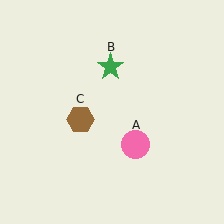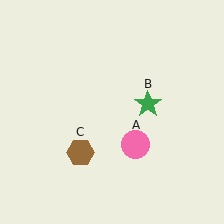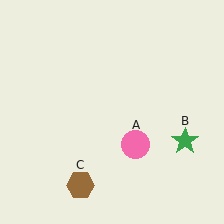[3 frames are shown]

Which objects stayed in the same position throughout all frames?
Pink circle (object A) remained stationary.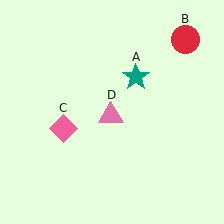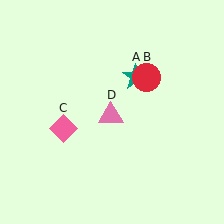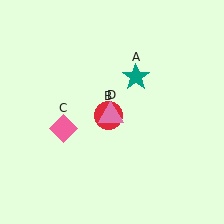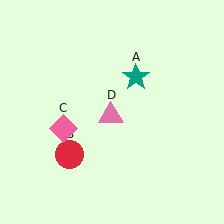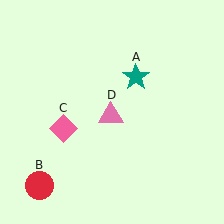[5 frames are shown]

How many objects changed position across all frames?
1 object changed position: red circle (object B).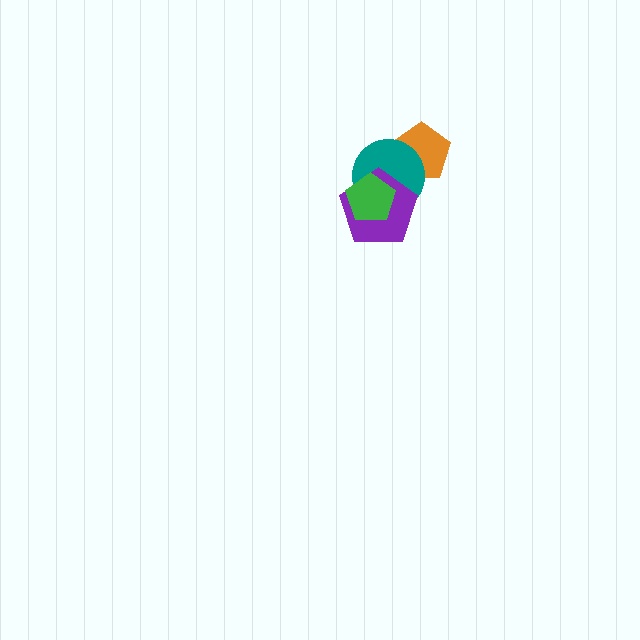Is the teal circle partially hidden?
Yes, it is partially covered by another shape.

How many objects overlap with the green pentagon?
2 objects overlap with the green pentagon.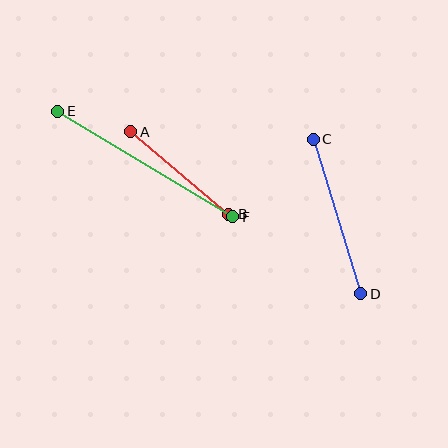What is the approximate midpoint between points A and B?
The midpoint is at approximately (180, 173) pixels.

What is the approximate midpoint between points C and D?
The midpoint is at approximately (337, 217) pixels.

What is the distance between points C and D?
The distance is approximately 162 pixels.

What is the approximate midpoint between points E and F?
The midpoint is at approximately (145, 164) pixels.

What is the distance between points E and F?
The distance is approximately 205 pixels.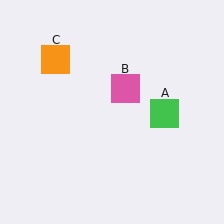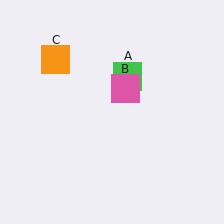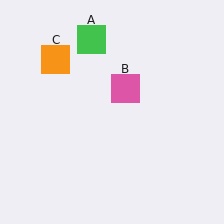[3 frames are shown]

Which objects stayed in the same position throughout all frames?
Pink square (object B) and orange square (object C) remained stationary.